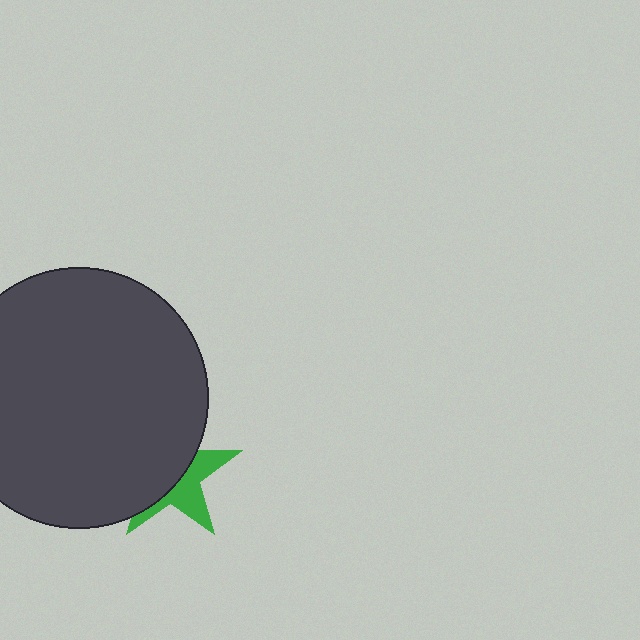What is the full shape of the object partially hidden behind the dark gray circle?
The partially hidden object is a green star.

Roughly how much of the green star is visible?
A small part of it is visible (roughly 41%).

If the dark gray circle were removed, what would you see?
You would see the complete green star.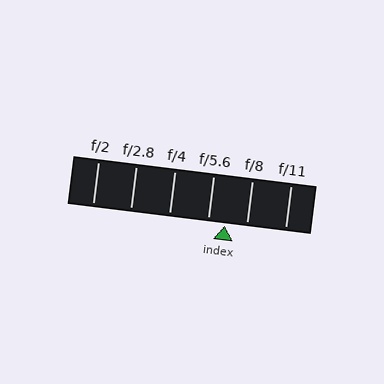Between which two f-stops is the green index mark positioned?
The index mark is between f/5.6 and f/8.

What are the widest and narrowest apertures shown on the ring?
The widest aperture shown is f/2 and the narrowest is f/11.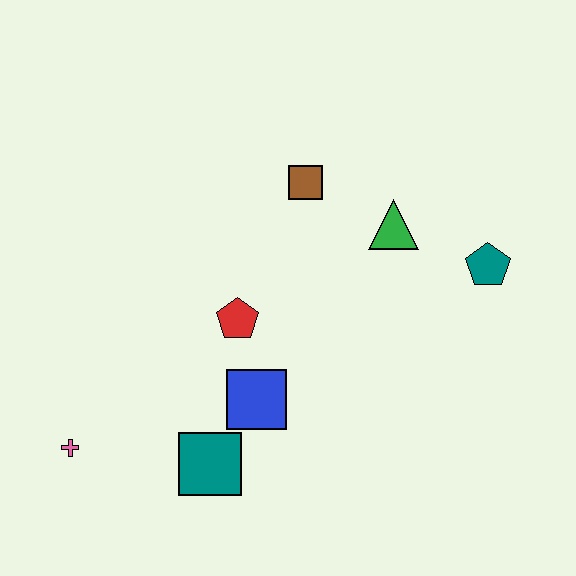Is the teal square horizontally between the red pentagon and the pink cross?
Yes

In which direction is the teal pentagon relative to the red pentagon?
The teal pentagon is to the right of the red pentagon.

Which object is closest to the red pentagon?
The blue square is closest to the red pentagon.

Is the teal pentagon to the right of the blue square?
Yes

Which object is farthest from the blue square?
The teal pentagon is farthest from the blue square.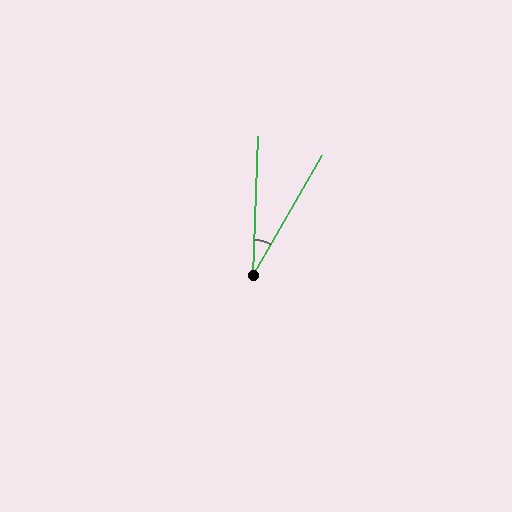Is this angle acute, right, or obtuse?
It is acute.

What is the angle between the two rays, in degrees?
Approximately 28 degrees.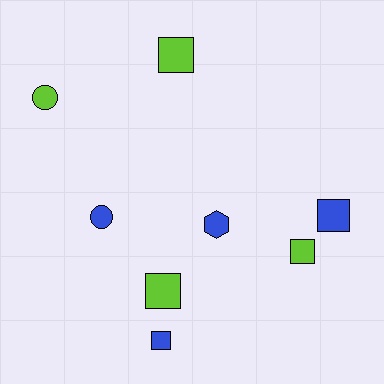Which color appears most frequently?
Lime, with 4 objects.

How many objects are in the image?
There are 8 objects.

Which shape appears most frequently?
Square, with 5 objects.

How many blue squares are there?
There are 2 blue squares.